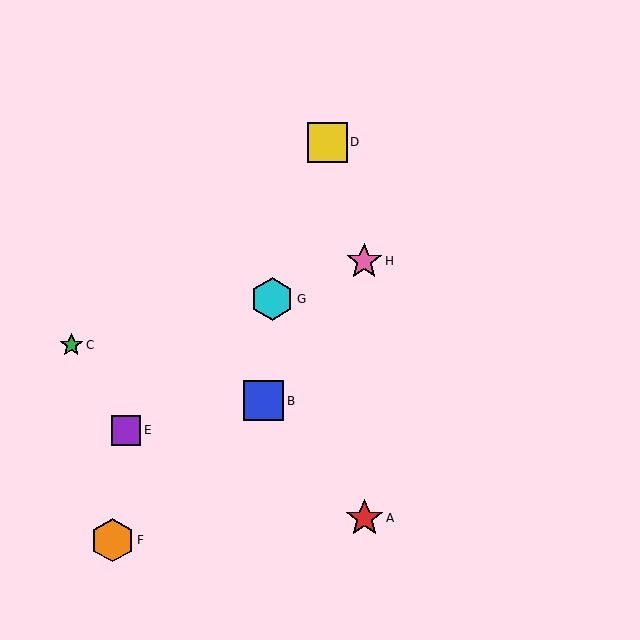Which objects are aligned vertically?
Objects A, H are aligned vertically.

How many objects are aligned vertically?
2 objects (A, H) are aligned vertically.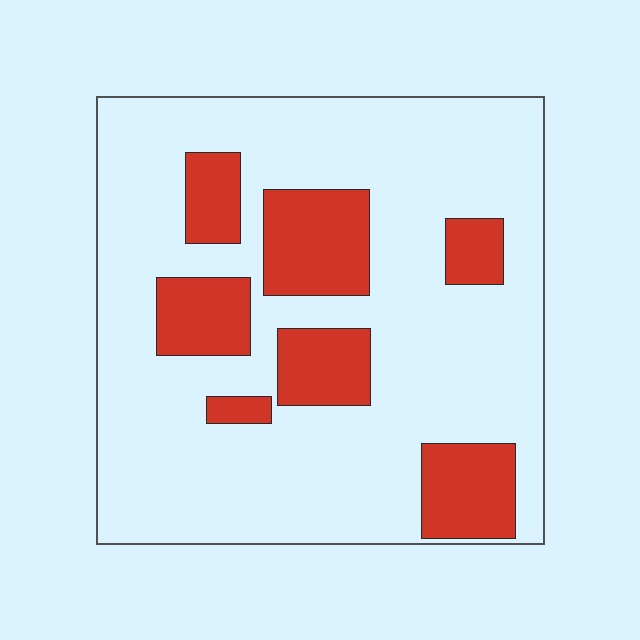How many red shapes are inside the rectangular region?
7.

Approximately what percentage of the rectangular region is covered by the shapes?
Approximately 25%.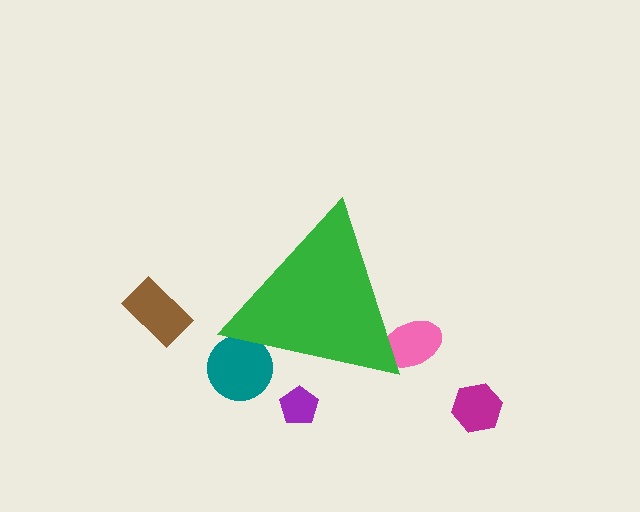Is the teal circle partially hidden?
Yes, the teal circle is partially hidden behind the green triangle.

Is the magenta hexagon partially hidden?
No, the magenta hexagon is fully visible.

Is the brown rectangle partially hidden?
No, the brown rectangle is fully visible.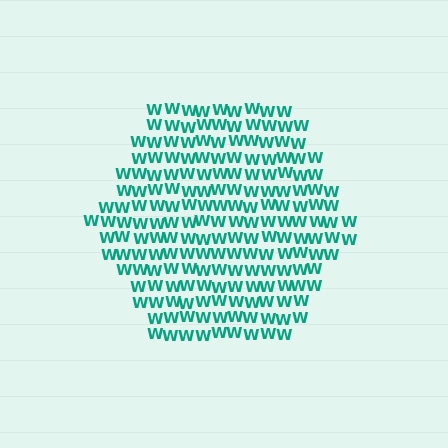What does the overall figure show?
The overall figure shows a hexagon.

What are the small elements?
The small elements are letter W's.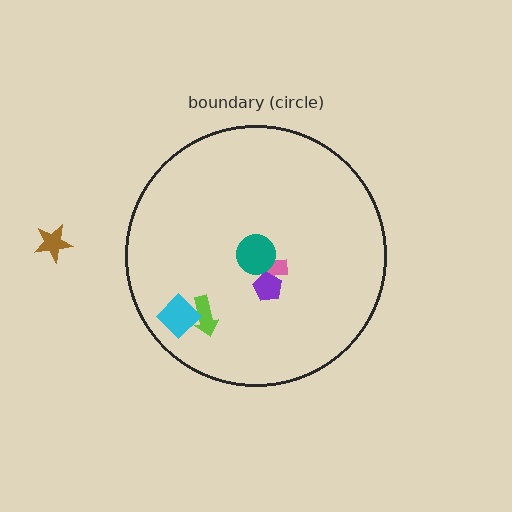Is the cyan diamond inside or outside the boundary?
Inside.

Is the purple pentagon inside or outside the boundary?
Inside.